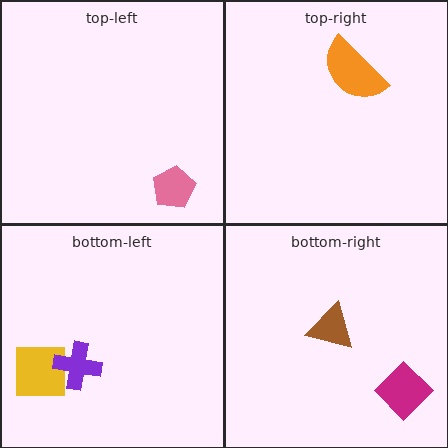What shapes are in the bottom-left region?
The yellow square, the purple cross.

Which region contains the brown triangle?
The bottom-right region.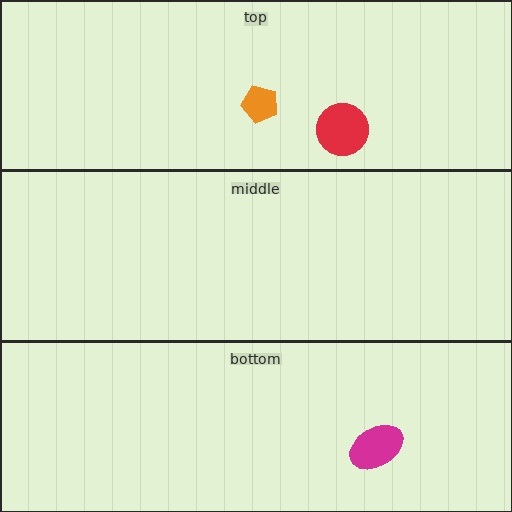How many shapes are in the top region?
2.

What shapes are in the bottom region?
The magenta ellipse.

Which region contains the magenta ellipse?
The bottom region.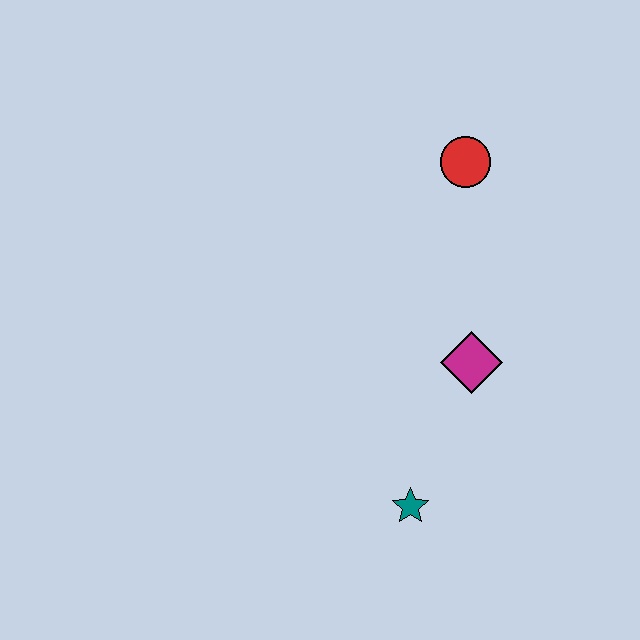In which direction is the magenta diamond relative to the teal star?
The magenta diamond is above the teal star.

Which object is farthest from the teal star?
The red circle is farthest from the teal star.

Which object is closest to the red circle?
The magenta diamond is closest to the red circle.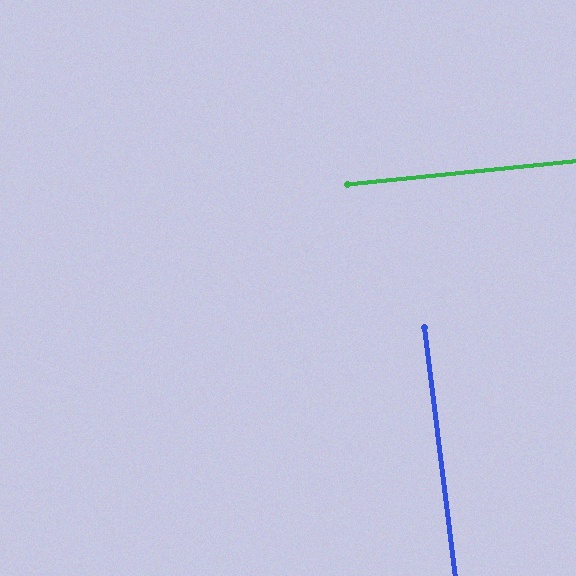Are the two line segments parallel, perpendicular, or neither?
Perpendicular — they meet at approximately 89°.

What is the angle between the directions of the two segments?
Approximately 89 degrees.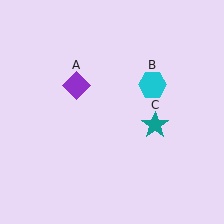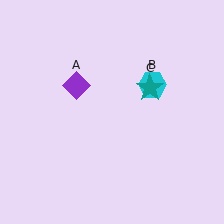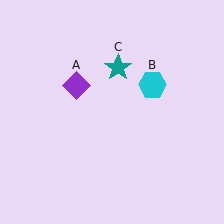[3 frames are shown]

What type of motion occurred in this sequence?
The teal star (object C) rotated counterclockwise around the center of the scene.